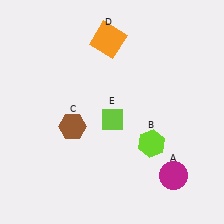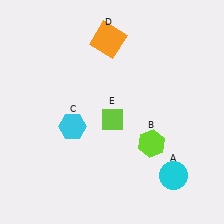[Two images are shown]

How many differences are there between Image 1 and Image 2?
There are 2 differences between the two images.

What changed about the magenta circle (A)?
In Image 1, A is magenta. In Image 2, it changed to cyan.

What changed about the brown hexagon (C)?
In Image 1, C is brown. In Image 2, it changed to cyan.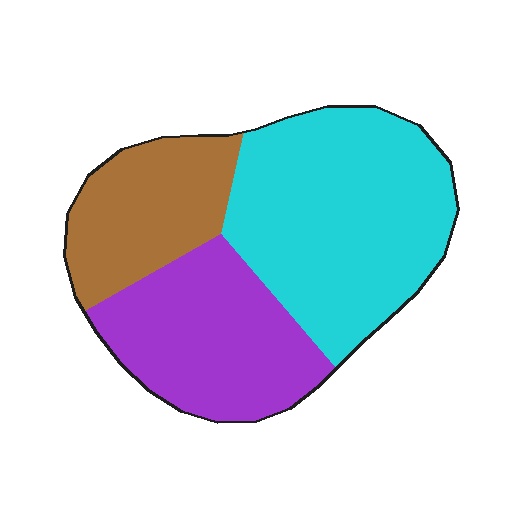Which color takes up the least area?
Brown, at roughly 25%.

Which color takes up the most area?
Cyan, at roughly 45%.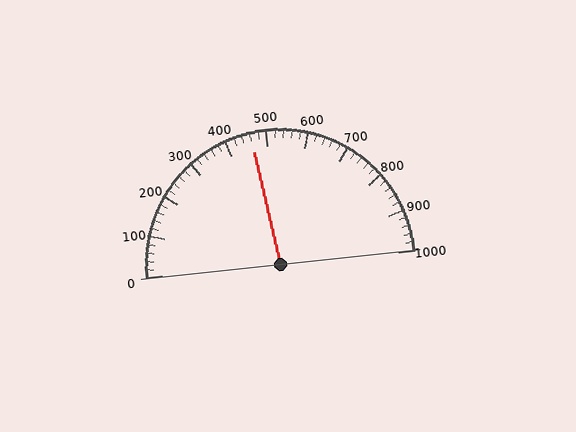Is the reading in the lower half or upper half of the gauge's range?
The reading is in the lower half of the range (0 to 1000).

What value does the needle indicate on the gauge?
The needle indicates approximately 460.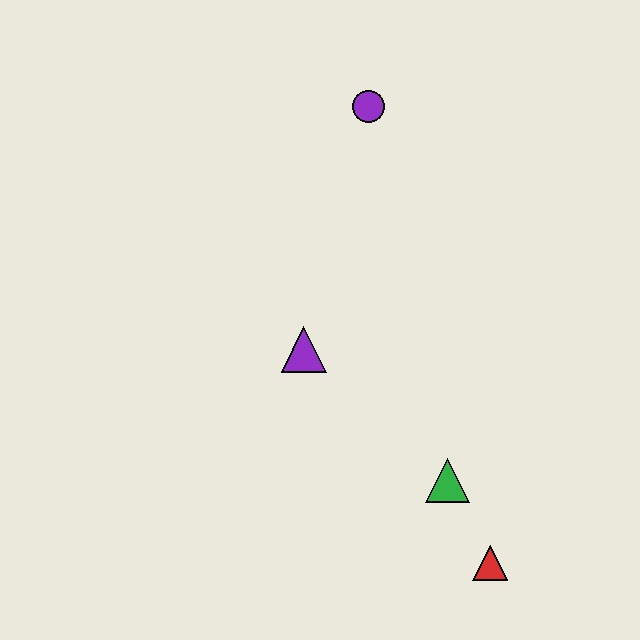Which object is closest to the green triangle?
The red triangle is closest to the green triangle.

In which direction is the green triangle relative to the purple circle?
The green triangle is below the purple circle.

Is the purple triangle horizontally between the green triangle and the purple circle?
No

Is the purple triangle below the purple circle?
Yes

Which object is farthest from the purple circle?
The red triangle is farthest from the purple circle.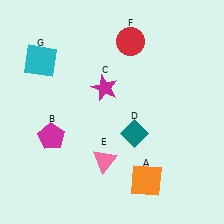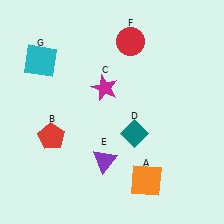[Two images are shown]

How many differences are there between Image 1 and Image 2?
There are 2 differences between the two images.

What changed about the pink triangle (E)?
In Image 1, E is pink. In Image 2, it changed to purple.